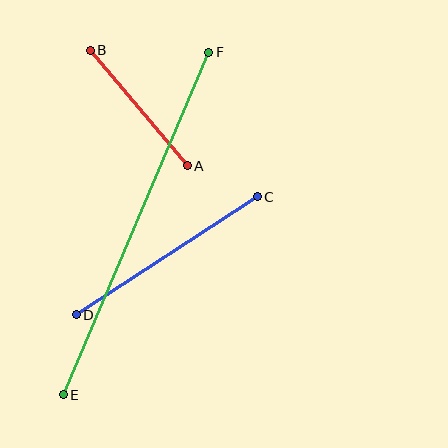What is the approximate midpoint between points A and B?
The midpoint is at approximately (139, 108) pixels.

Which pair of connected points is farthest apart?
Points E and F are farthest apart.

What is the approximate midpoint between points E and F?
The midpoint is at approximately (136, 223) pixels.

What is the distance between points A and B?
The distance is approximately 151 pixels.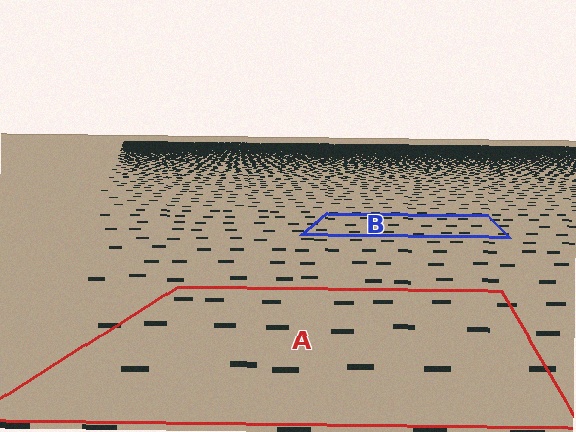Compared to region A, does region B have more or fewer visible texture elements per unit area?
Region B has more texture elements per unit area — they are packed more densely because it is farther away.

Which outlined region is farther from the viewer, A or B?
Region B is farther from the viewer — the texture elements inside it appear smaller and more densely packed.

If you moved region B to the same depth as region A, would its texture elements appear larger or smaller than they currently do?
They would appear larger. At a closer depth, the same texture elements are projected at a bigger on-screen size.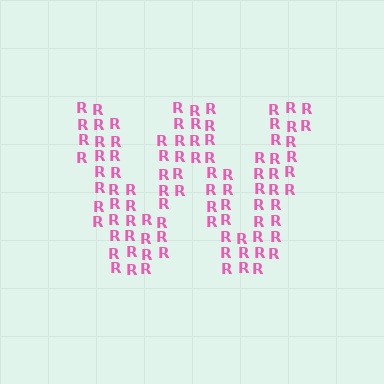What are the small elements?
The small elements are letter R's.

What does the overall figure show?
The overall figure shows the letter W.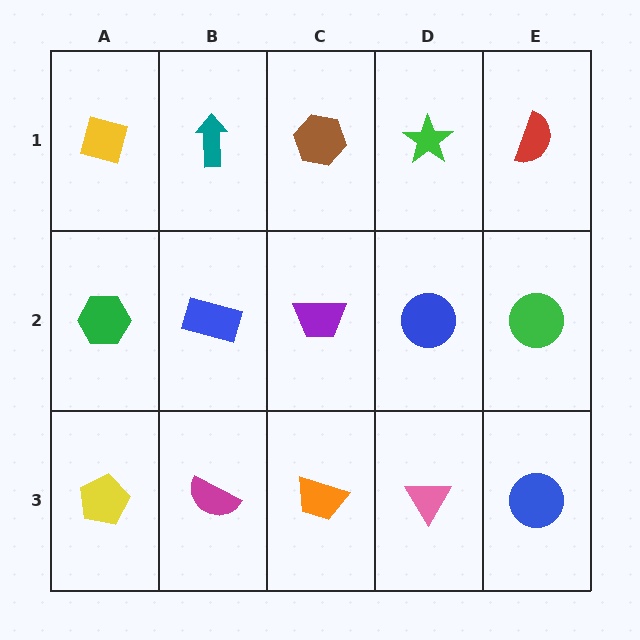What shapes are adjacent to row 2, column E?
A red semicircle (row 1, column E), a blue circle (row 3, column E), a blue circle (row 2, column D).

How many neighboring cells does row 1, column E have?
2.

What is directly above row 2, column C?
A brown hexagon.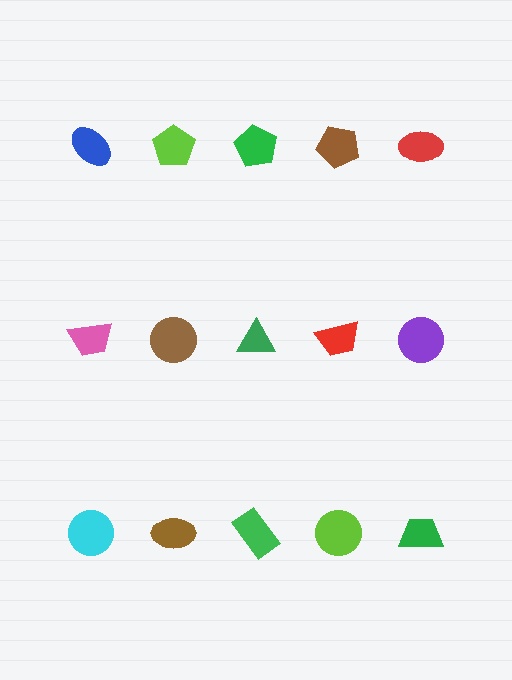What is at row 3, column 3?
A green rectangle.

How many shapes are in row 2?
5 shapes.